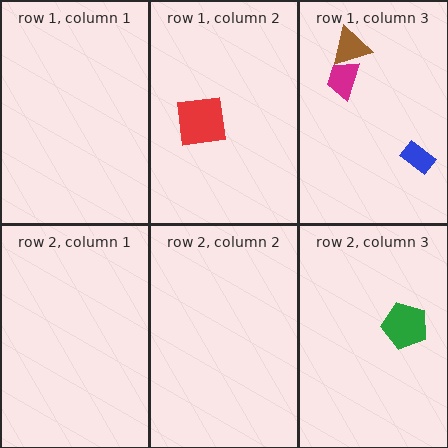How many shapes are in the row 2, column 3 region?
1.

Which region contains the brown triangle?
The row 1, column 3 region.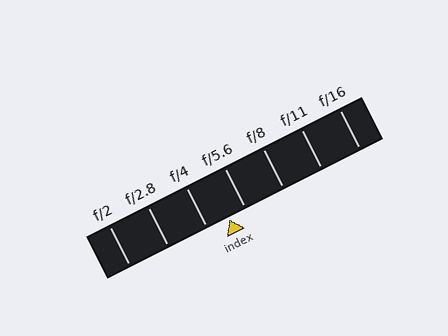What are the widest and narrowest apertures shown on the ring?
The widest aperture shown is f/2 and the narrowest is f/16.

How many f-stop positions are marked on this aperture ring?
There are 7 f-stop positions marked.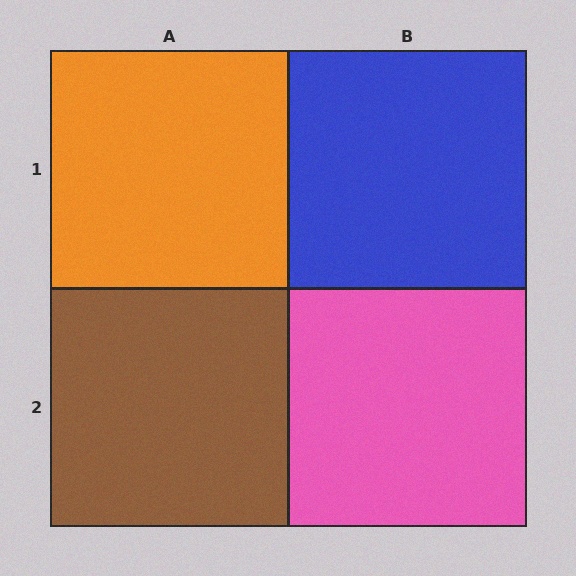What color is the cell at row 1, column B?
Blue.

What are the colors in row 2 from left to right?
Brown, pink.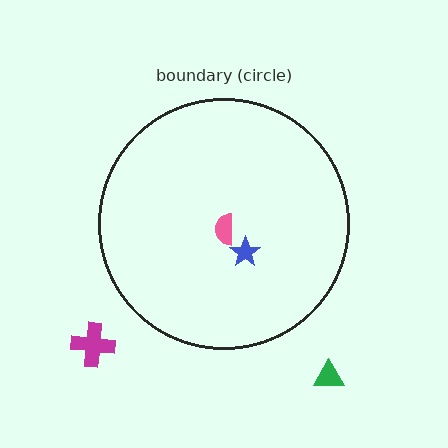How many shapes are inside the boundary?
2 inside, 2 outside.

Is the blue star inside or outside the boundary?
Inside.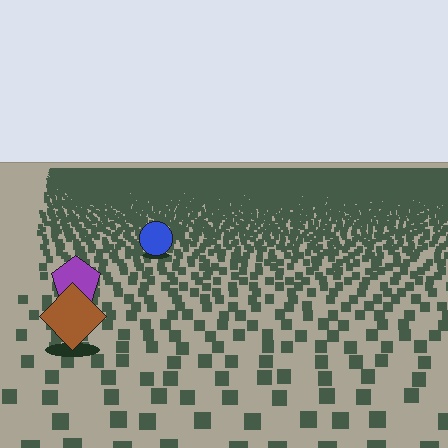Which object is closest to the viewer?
The brown diamond is closest. The texture marks near it are larger and more spread out.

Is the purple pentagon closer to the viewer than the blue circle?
Yes. The purple pentagon is closer — you can tell from the texture gradient: the ground texture is coarser near it.